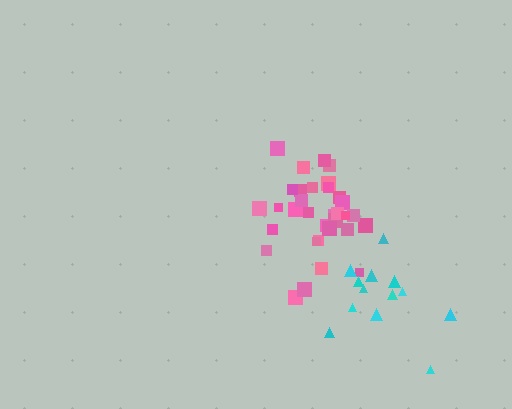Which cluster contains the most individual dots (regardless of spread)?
Pink (34).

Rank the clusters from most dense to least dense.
pink, cyan.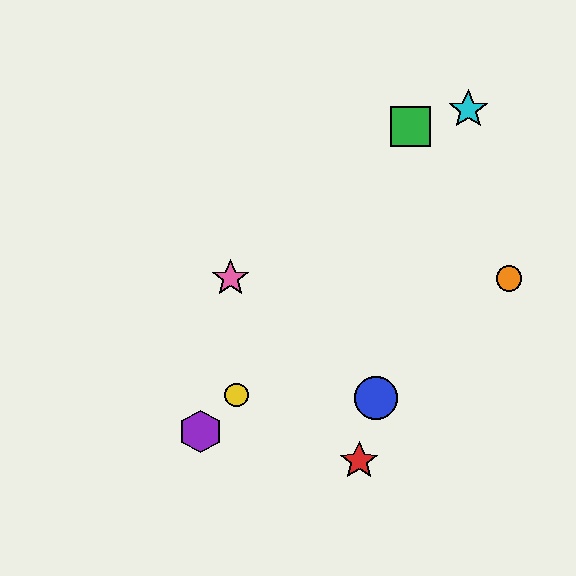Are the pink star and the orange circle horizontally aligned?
Yes, both are at y≈278.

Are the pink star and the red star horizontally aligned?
No, the pink star is at y≈278 and the red star is at y≈461.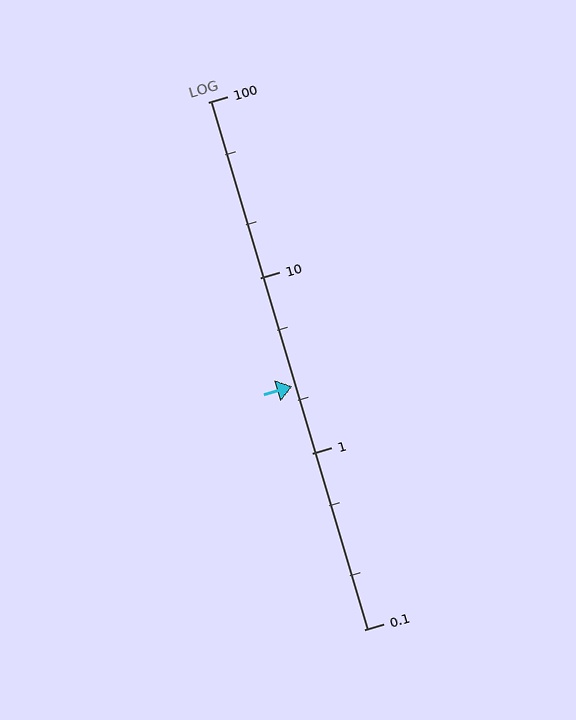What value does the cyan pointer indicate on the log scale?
The pointer indicates approximately 2.4.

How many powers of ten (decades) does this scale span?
The scale spans 3 decades, from 0.1 to 100.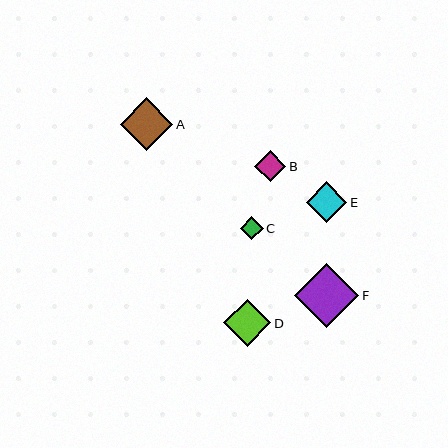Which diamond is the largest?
Diamond F is the largest with a size of approximately 64 pixels.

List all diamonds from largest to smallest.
From largest to smallest: F, A, D, E, B, C.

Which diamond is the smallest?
Diamond C is the smallest with a size of approximately 22 pixels.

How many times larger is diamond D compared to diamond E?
Diamond D is approximately 1.2 times the size of diamond E.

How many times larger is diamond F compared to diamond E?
Diamond F is approximately 1.6 times the size of diamond E.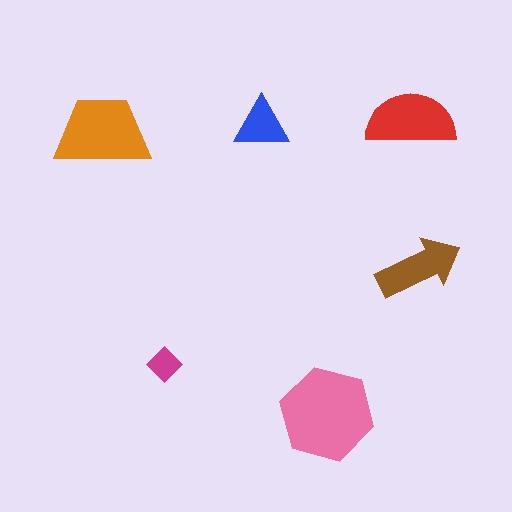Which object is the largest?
The pink hexagon.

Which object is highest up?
The red semicircle is topmost.